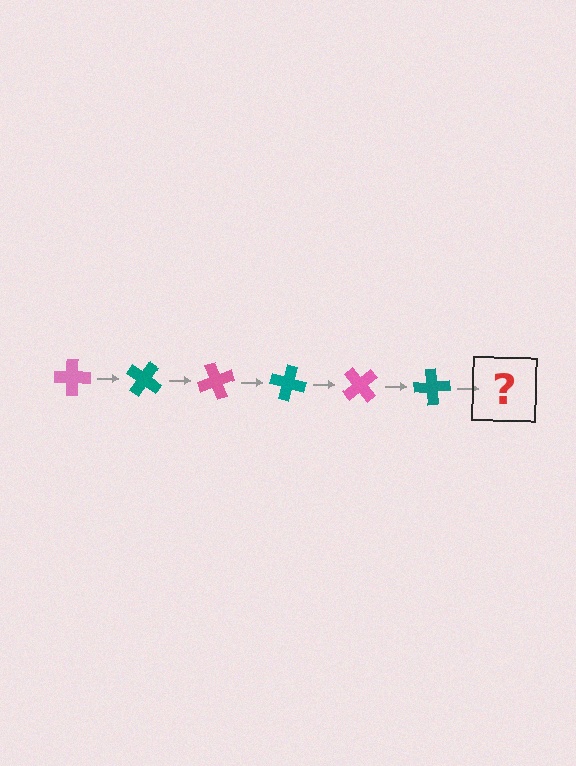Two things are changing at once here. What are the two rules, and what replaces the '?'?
The two rules are that it rotates 35 degrees each step and the color cycles through pink and teal. The '?' should be a pink cross, rotated 210 degrees from the start.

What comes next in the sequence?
The next element should be a pink cross, rotated 210 degrees from the start.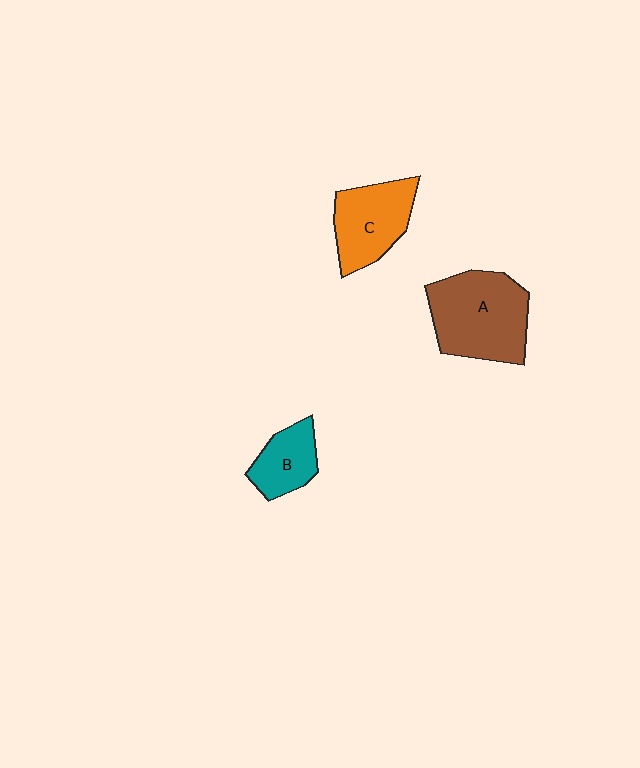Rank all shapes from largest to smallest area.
From largest to smallest: A (brown), C (orange), B (teal).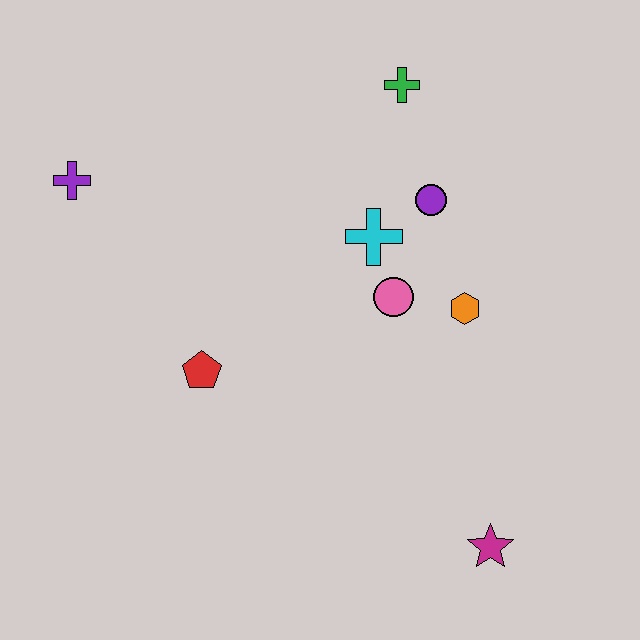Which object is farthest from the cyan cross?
The magenta star is farthest from the cyan cross.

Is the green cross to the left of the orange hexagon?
Yes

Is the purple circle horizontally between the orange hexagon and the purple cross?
Yes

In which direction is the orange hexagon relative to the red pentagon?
The orange hexagon is to the right of the red pentagon.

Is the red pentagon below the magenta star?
No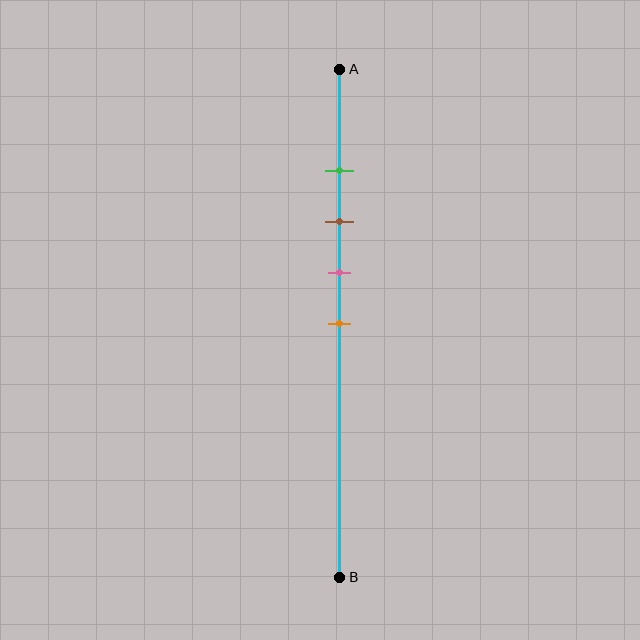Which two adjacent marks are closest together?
The green and brown marks are the closest adjacent pair.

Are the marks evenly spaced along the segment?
Yes, the marks are approximately evenly spaced.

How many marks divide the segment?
There are 4 marks dividing the segment.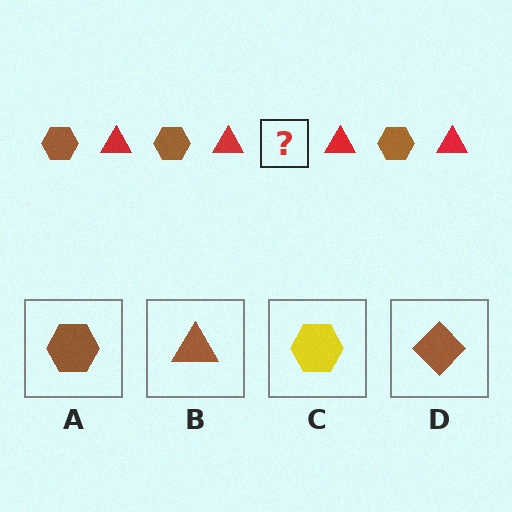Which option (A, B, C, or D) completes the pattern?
A.